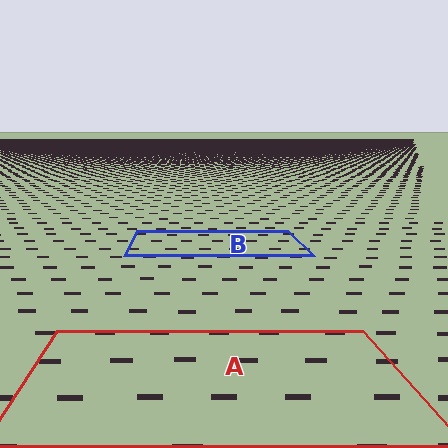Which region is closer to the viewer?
Region A is closer. The texture elements there are larger and more spread out.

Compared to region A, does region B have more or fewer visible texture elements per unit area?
Region B has more texture elements per unit area — they are packed more densely because it is farther away.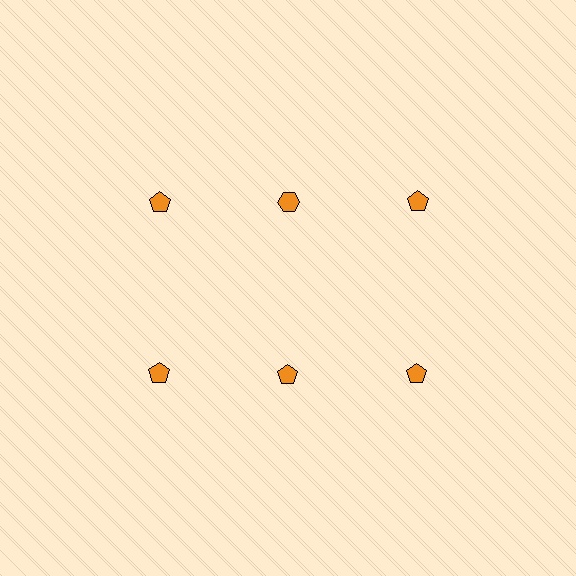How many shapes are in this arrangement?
There are 6 shapes arranged in a grid pattern.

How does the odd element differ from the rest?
It has a different shape: hexagon instead of pentagon.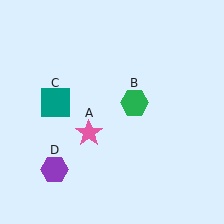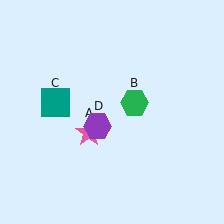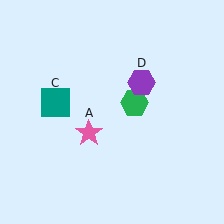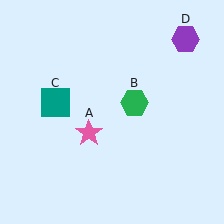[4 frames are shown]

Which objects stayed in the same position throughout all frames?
Pink star (object A) and green hexagon (object B) and teal square (object C) remained stationary.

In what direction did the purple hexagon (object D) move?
The purple hexagon (object D) moved up and to the right.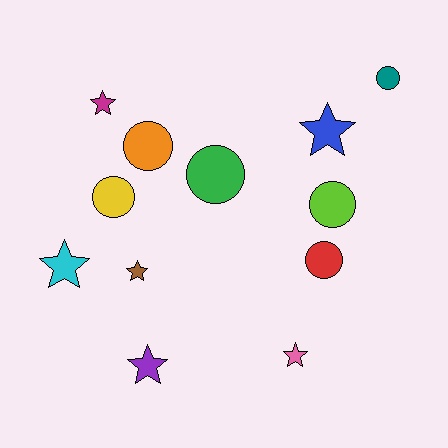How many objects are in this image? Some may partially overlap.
There are 12 objects.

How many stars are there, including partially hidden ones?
There are 6 stars.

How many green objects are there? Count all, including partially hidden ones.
There is 1 green object.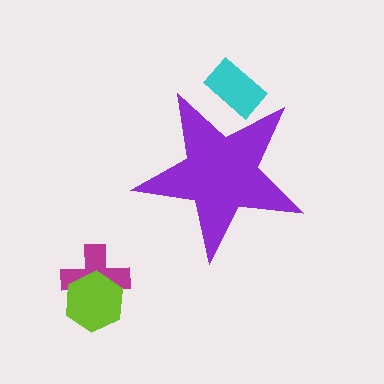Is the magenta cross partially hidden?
No, the magenta cross is fully visible.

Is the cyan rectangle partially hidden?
Yes, the cyan rectangle is partially hidden behind the purple star.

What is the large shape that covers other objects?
A purple star.